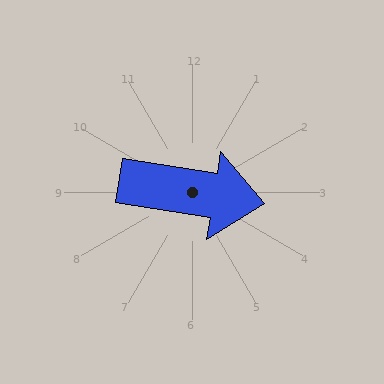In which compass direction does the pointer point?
East.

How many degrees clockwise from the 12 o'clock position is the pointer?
Approximately 99 degrees.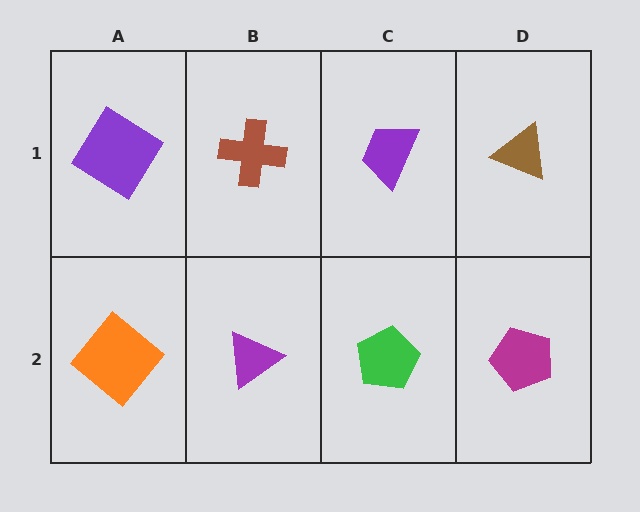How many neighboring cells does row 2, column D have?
2.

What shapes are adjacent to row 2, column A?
A purple diamond (row 1, column A), a purple triangle (row 2, column B).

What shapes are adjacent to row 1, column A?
An orange diamond (row 2, column A), a brown cross (row 1, column B).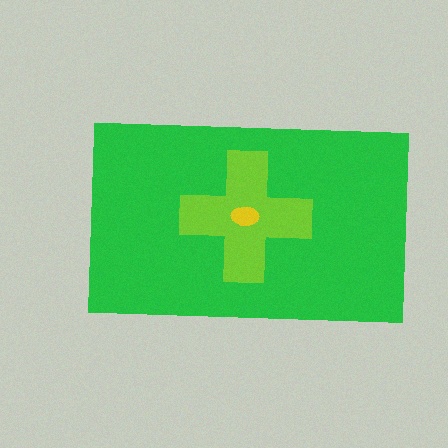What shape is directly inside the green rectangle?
The lime cross.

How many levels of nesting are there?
3.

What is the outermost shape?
The green rectangle.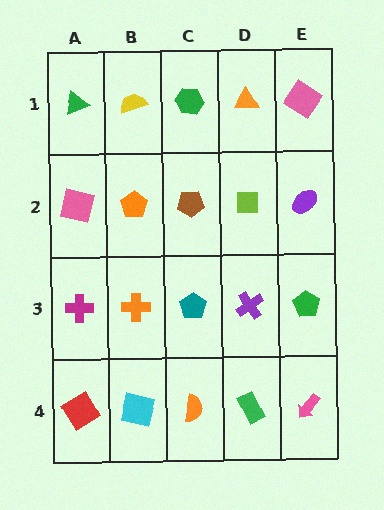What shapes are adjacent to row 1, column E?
A purple ellipse (row 2, column E), an orange triangle (row 1, column D).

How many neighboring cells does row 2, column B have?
4.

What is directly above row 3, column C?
A brown pentagon.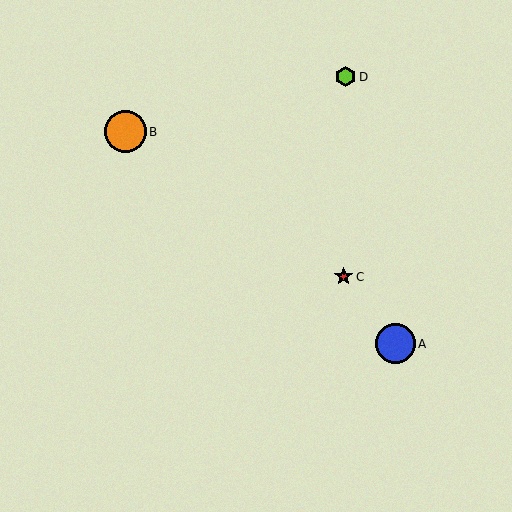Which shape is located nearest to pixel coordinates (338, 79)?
The lime hexagon (labeled D) at (346, 77) is nearest to that location.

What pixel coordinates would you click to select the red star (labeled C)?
Click at (344, 277) to select the red star C.